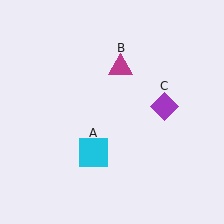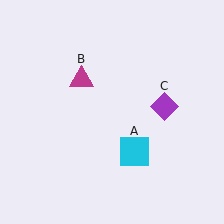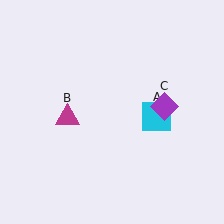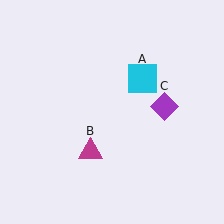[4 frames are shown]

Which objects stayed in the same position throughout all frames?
Purple diamond (object C) remained stationary.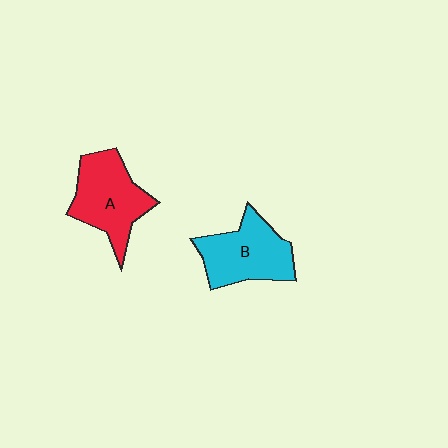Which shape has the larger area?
Shape A (red).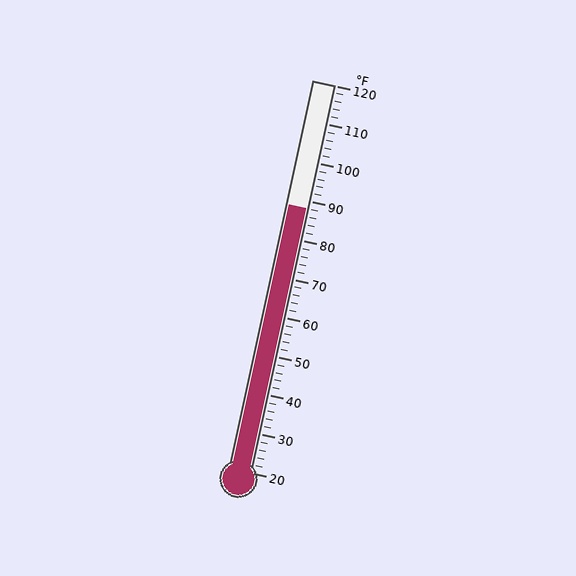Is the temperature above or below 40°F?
The temperature is above 40°F.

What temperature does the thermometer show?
The thermometer shows approximately 88°F.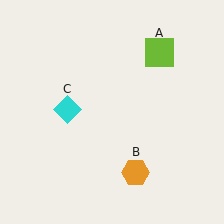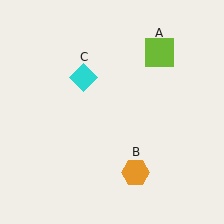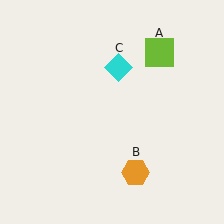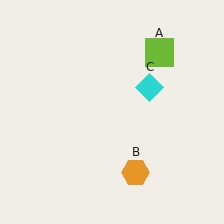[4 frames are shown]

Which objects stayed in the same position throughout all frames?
Lime square (object A) and orange hexagon (object B) remained stationary.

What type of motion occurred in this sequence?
The cyan diamond (object C) rotated clockwise around the center of the scene.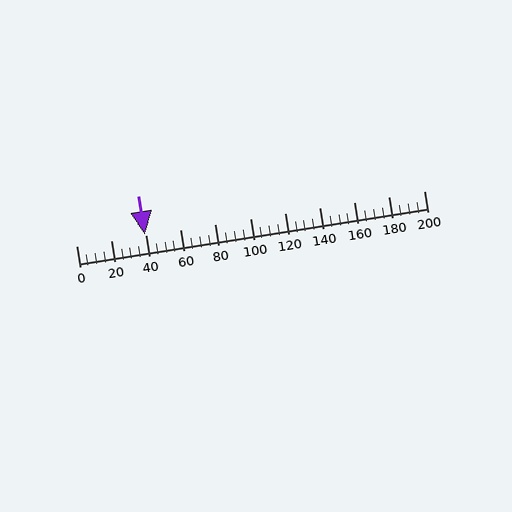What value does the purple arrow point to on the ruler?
The purple arrow points to approximately 40.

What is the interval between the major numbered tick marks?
The major tick marks are spaced 20 units apart.